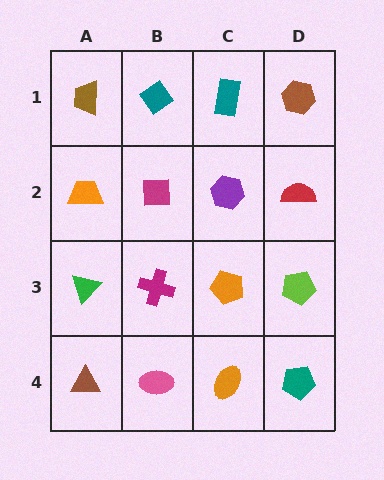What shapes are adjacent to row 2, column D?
A brown hexagon (row 1, column D), a lime pentagon (row 3, column D), a purple hexagon (row 2, column C).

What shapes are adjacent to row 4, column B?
A magenta cross (row 3, column B), a brown triangle (row 4, column A), an orange ellipse (row 4, column C).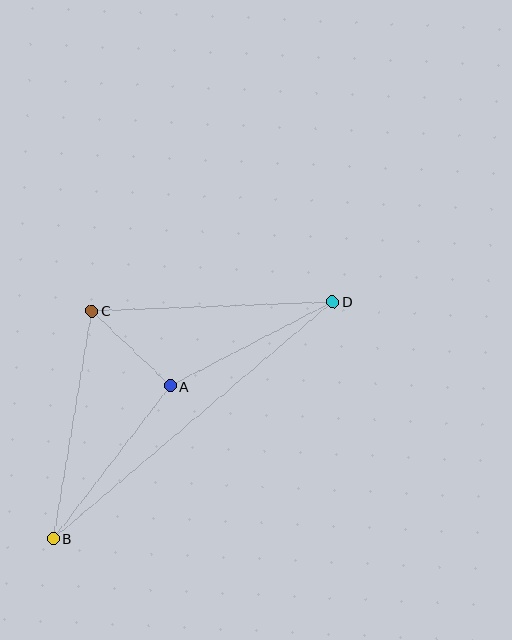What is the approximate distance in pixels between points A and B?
The distance between A and B is approximately 192 pixels.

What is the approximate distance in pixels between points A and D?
The distance between A and D is approximately 183 pixels.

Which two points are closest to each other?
Points A and C are closest to each other.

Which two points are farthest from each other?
Points B and D are farthest from each other.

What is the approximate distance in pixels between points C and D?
The distance between C and D is approximately 241 pixels.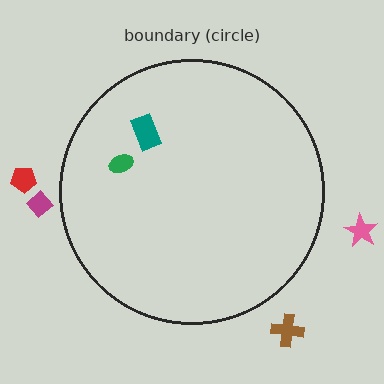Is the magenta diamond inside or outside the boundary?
Outside.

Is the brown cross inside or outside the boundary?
Outside.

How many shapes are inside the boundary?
2 inside, 4 outside.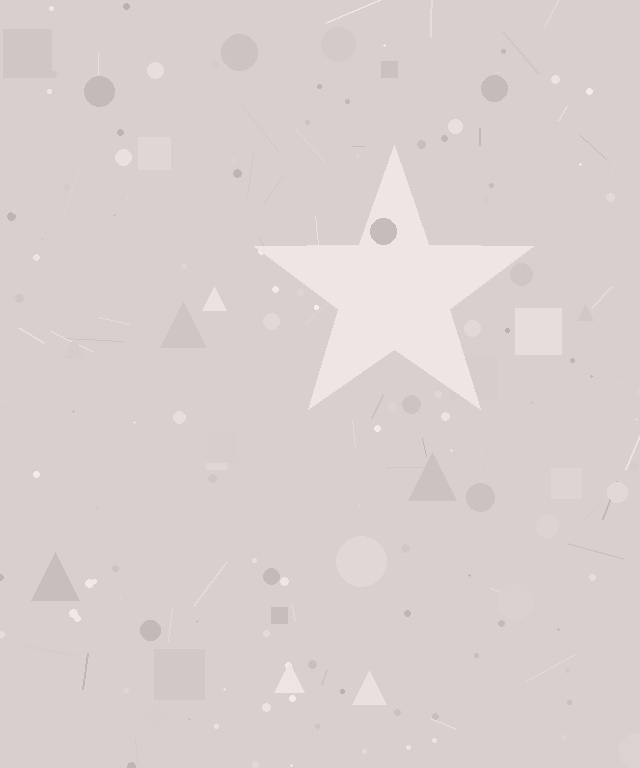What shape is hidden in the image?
A star is hidden in the image.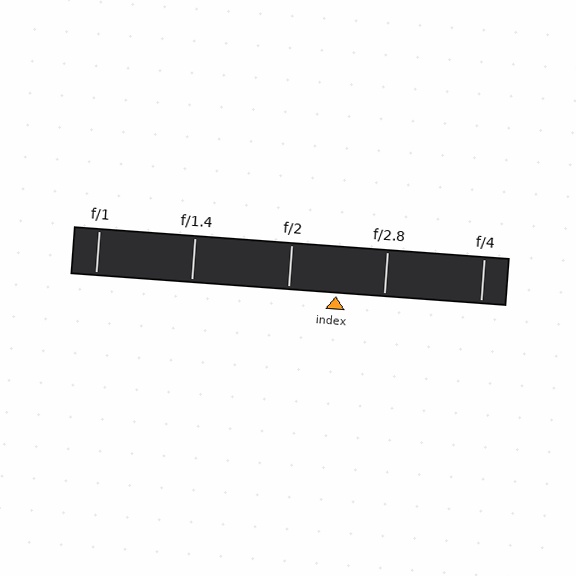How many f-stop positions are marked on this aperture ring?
There are 5 f-stop positions marked.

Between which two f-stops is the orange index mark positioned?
The index mark is between f/2 and f/2.8.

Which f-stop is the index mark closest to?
The index mark is closest to f/2.8.